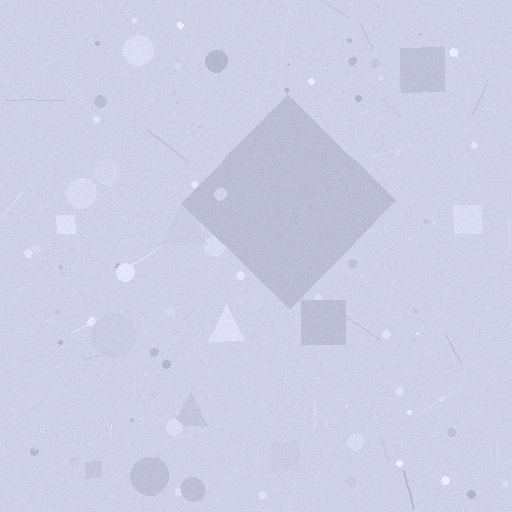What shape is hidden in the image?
A diamond is hidden in the image.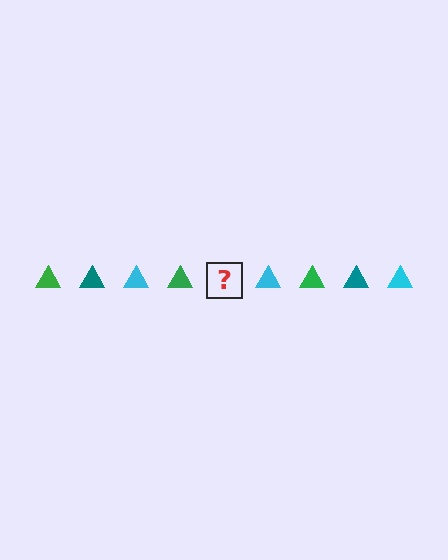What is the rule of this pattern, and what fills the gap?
The rule is that the pattern cycles through green, teal, cyan triangles. The gap should be filled with a teal triangle.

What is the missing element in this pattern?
The missing element is a teal triangle.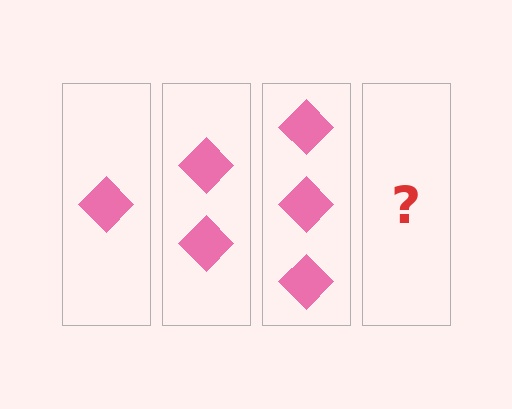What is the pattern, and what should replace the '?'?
The pattern is that each step adds one more diamond. The '?' should be 4 diamonds.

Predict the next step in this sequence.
The next step is 4 diamonds.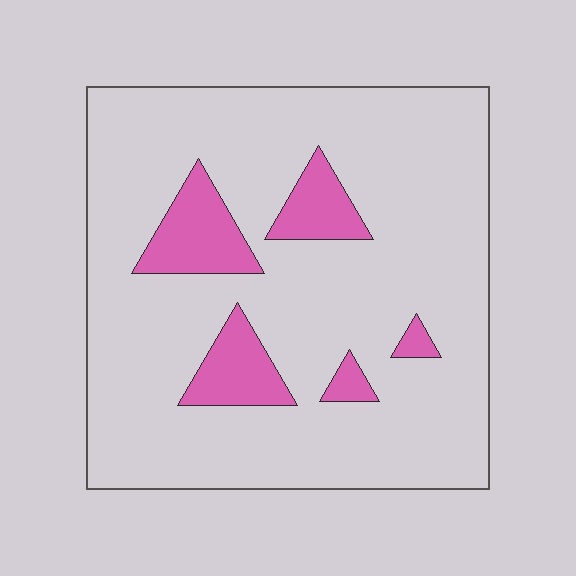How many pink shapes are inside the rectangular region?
5.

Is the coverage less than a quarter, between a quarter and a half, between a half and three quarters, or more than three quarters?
Less than a quarter.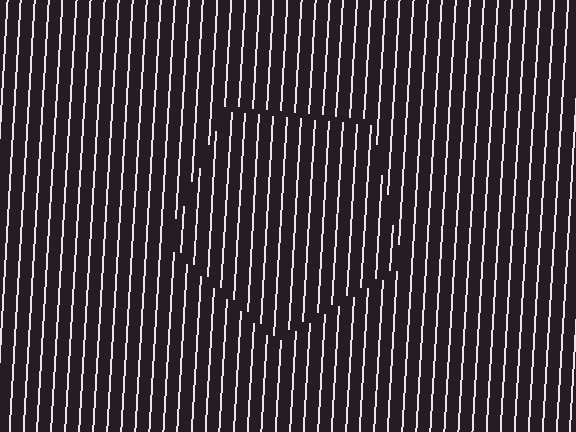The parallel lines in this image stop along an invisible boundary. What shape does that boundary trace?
An illusory pentagon. The interior of the shape contains the same grating, shifted by half a period — the contour is defined by the phase discontinuity where line-ends from the inner and outer gratings abut.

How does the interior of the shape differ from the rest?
The interior of the shape contains the same grating, shifted by half a period — the contour is defined by the phase discontinuity where line-ends from the inner and outer gratings abut.